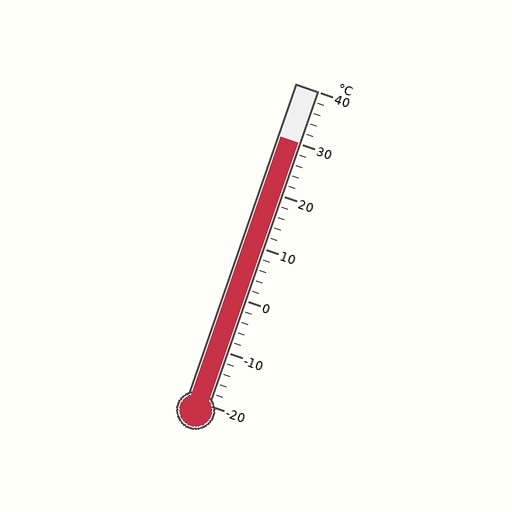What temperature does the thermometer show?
The thermometer shows approximately 30°C.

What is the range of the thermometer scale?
The thermometer scale ranges from -20°C to 40°C.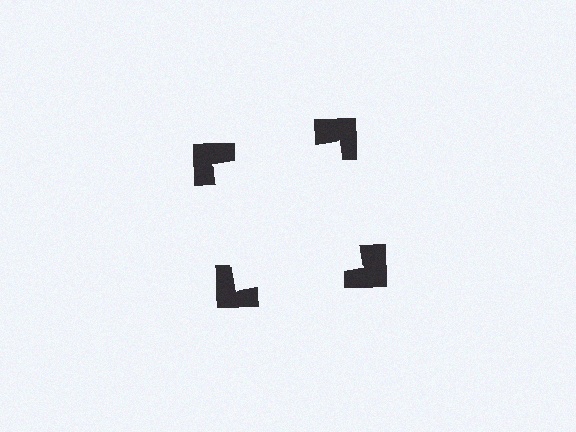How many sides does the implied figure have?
4 sides.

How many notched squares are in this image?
There are 4 — one at each vertex of the illusory square.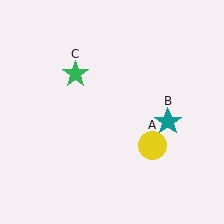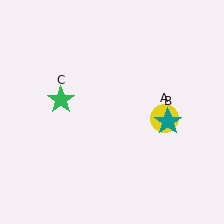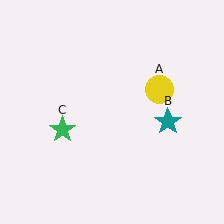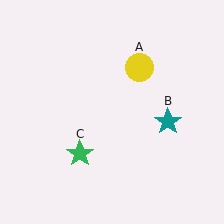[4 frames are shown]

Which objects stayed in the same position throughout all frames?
Teal star (object B) remained stationary.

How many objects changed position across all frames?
2 objects changed position: yellow circle (object A), green star (object C).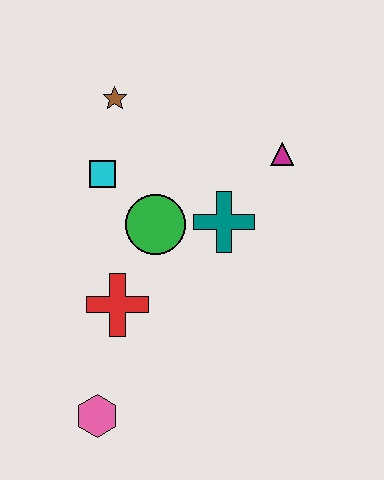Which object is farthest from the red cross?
The magenta triangle is farthest from the red cross.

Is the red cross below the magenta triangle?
Yes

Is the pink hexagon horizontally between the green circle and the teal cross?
No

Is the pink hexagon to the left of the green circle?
Yes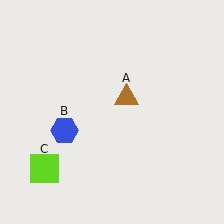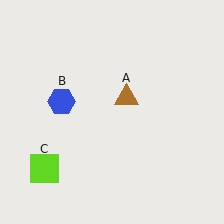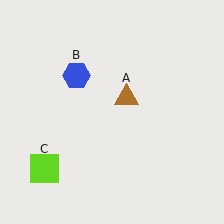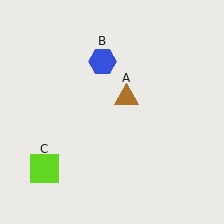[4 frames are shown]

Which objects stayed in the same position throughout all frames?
Brown triangle (object A) and lime square (object C) remained stationary.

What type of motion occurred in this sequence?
The blue hexagon (object B) rotated clockwise around the center of the scene.